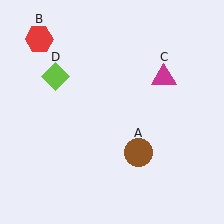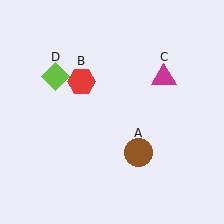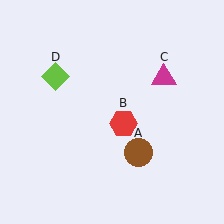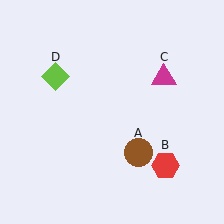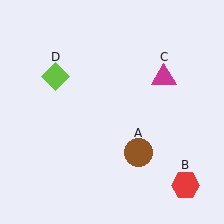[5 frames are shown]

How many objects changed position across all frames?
1 object changed position: red hexagon (object B).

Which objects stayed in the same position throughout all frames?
Brown circle (object A) and magenta triangle (object C) and lime diamond (object D) remained stationary.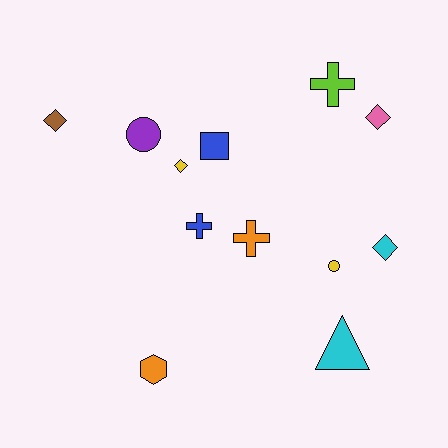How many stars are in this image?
There are no stars.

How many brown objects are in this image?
There is 1 brown object.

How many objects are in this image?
There are 12 objects.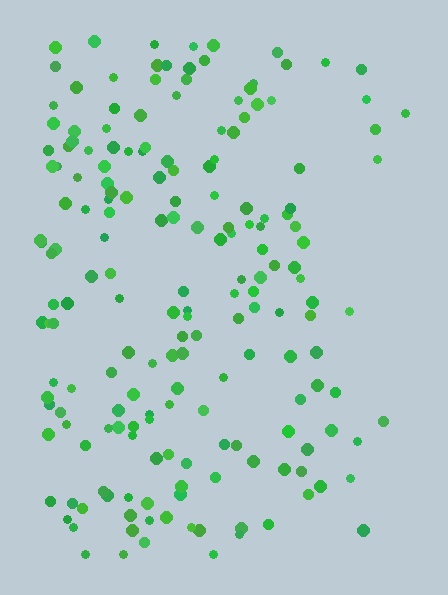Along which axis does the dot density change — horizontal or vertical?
Horizontal.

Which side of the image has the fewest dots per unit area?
The right.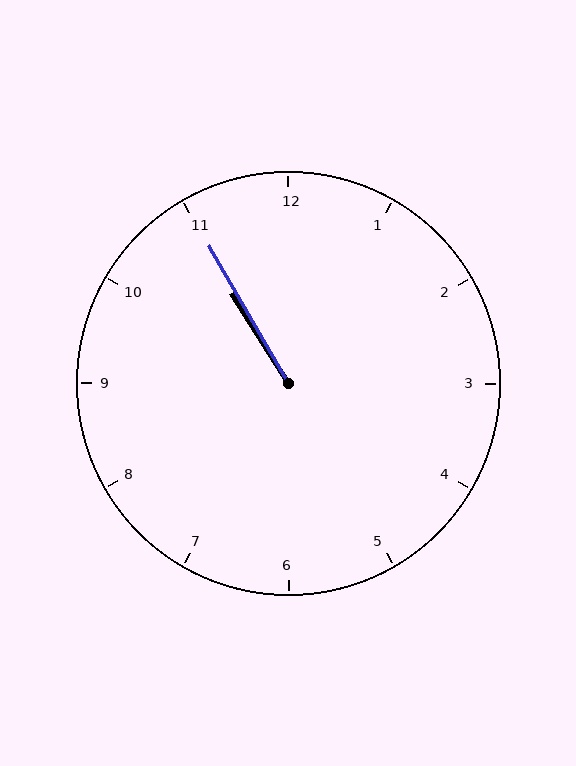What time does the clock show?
10:55.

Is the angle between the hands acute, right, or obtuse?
It is acute.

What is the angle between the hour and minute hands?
Approximately 2 degrees.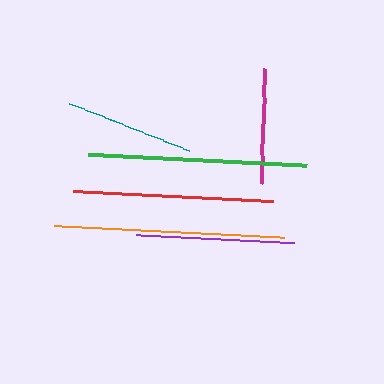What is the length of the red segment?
The red segment is approximately 200 pixels long.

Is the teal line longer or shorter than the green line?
The green line is longer than the teal line.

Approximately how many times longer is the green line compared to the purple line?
The green line is approximately 1.4 times the length of the purple line.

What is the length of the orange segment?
The orange segment is approximately 230 pixels long.